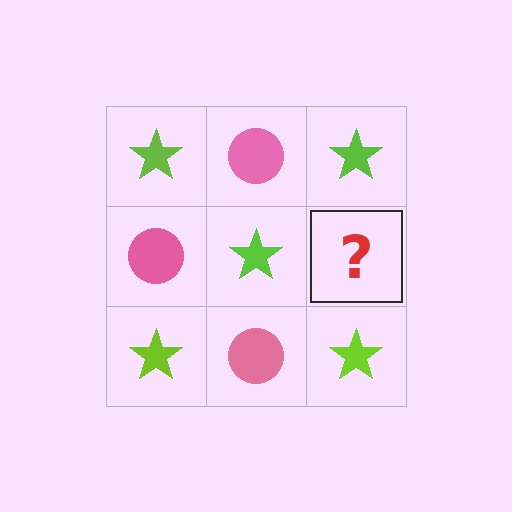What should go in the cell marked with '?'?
The missing cell should contain a pink circle.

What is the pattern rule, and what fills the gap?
The rule is that it alternates lime star and pink circle in a checkerboard pattern. The gap should be filled with a pink circle.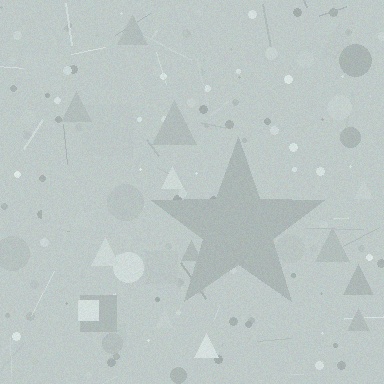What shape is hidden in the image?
A star is hidden in the image.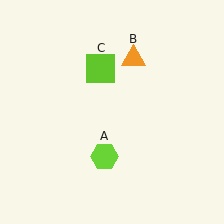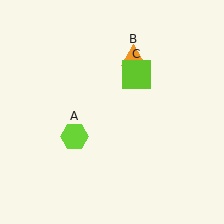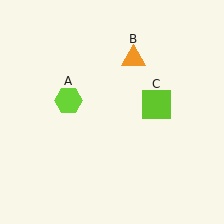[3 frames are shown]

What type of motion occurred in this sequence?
The lime hexagon (object A), lime square (object C) rotated clockwise around the center of the scene.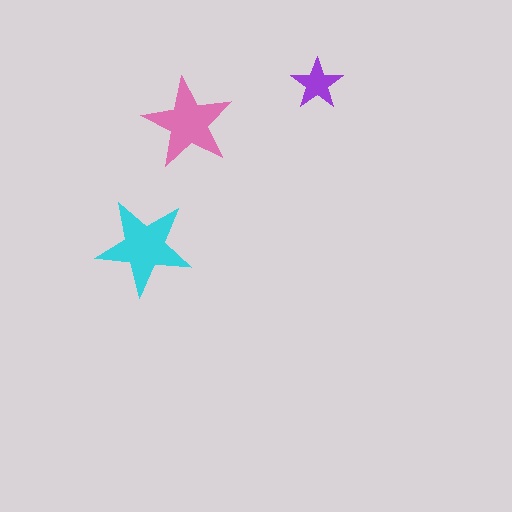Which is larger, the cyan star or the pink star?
The cyan one.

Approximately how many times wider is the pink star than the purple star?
About 2 times wider.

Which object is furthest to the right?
The purple star is rightmost.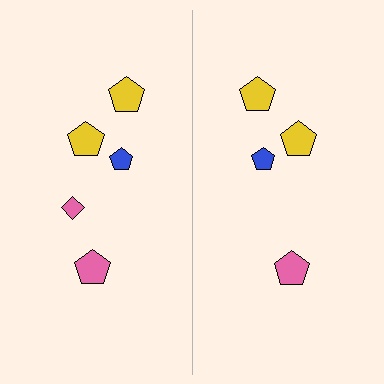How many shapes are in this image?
There are 9 shapes in this image.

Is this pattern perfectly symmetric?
No, the pattern is not perfectly symmetric. A pink diamond is missing from the right side.